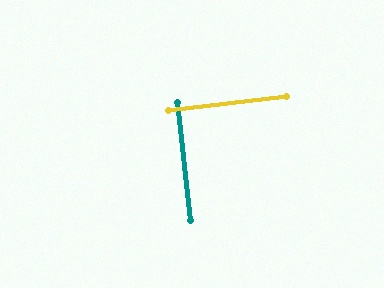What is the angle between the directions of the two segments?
Approximately 89 degrees.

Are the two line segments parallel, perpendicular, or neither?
Perpendicular — they meet at approximately 89°.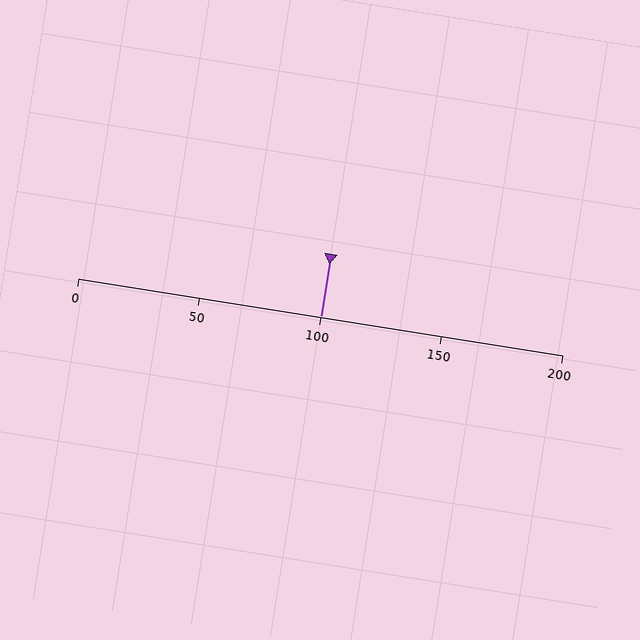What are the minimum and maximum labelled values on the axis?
The axis runs from 0 to 200.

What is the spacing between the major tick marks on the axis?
The major ticks are spaced 50 apart.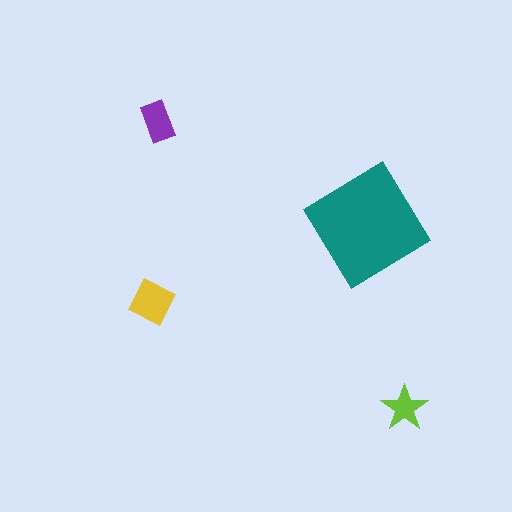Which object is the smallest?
The lime star.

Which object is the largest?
The teal diamond.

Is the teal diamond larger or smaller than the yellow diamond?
Larger.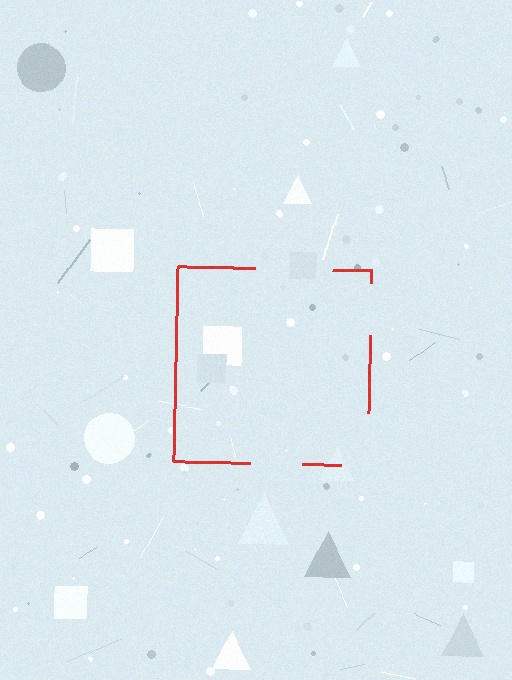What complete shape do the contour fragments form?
The contour fragments form a square.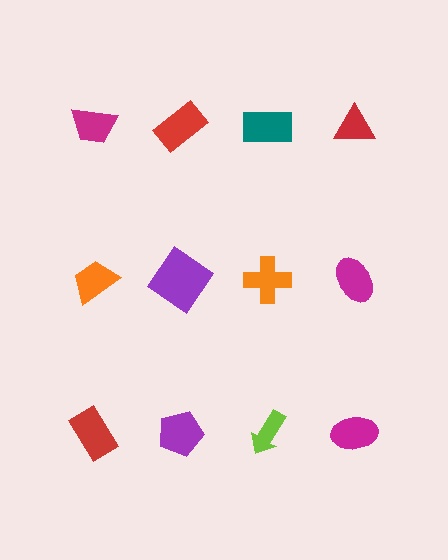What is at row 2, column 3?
An orange cross.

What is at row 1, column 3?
A teal rectangle.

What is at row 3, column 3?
A lime arrow.